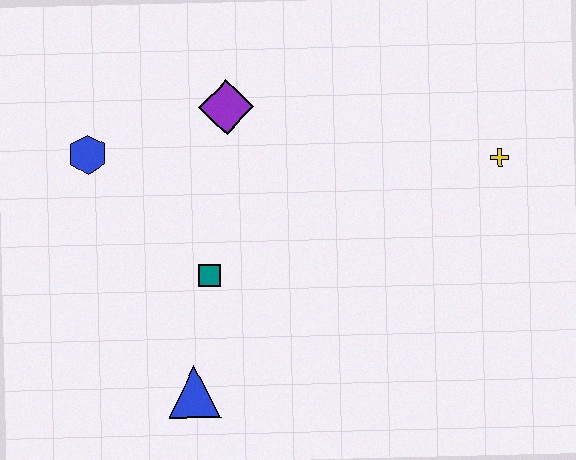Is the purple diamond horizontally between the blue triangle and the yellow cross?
Yes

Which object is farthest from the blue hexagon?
The yellow cross is farthest from the blue hexagon.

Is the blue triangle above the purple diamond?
No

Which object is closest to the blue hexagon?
The purple diamond is closest to the blue hexagon.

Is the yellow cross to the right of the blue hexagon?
Yes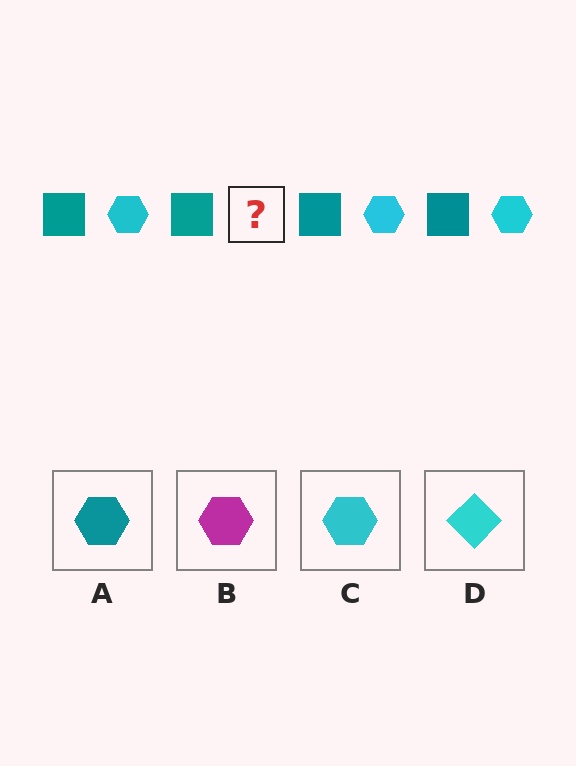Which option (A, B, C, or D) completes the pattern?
C.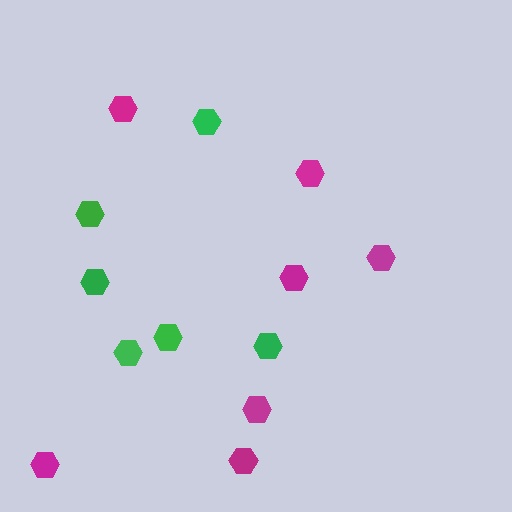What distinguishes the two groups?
There are 2 groups: one group of green hexagons (6) and one group of magenta hexagons (7).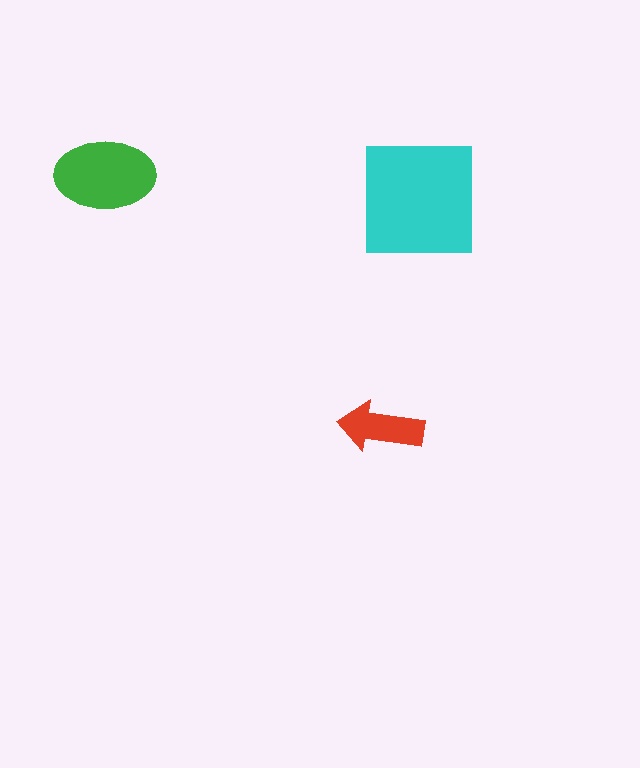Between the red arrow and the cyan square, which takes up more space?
The cyan square.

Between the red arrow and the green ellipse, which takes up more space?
The green ellipse.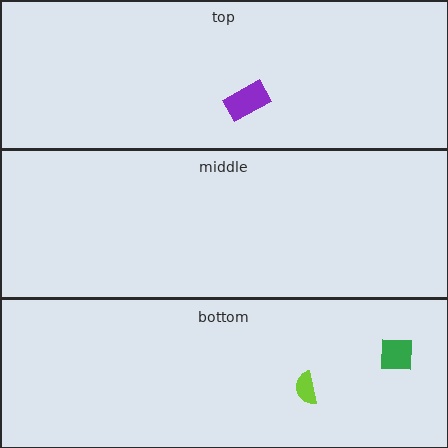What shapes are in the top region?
The purple rectangle.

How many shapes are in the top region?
1.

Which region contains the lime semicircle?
The bottom region.